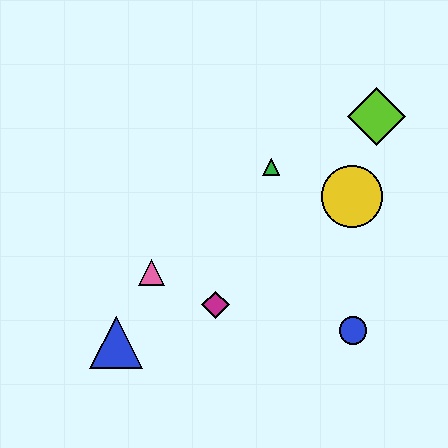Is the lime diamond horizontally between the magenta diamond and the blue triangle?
No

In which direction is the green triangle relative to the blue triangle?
The green triangle is above the blue triangle.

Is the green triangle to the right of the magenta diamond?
Yes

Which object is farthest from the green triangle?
The blue triangle is farthest from the green triangle.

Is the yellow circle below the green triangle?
Yes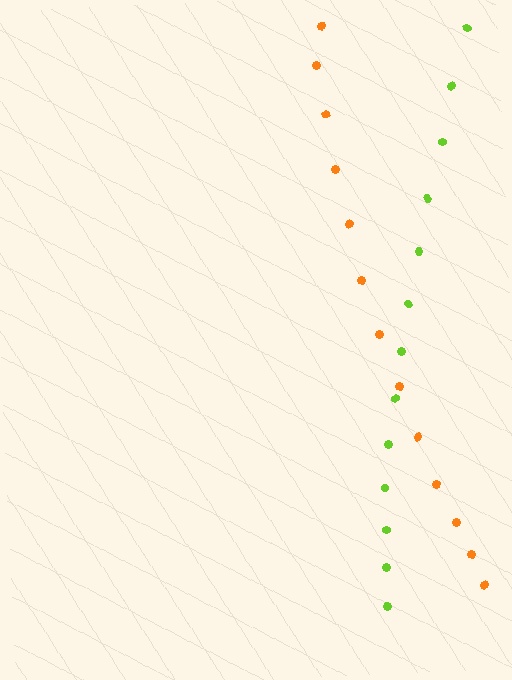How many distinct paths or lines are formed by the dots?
There are 2 distinct paths.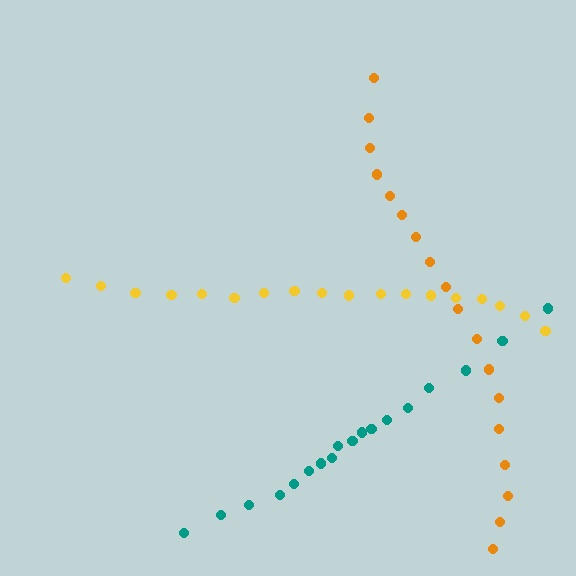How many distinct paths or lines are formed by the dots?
There are 3 distinct paths.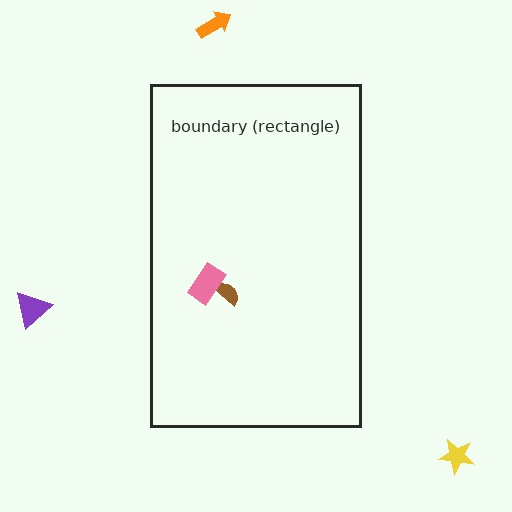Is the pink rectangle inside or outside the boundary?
Inside.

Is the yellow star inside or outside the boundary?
Outside.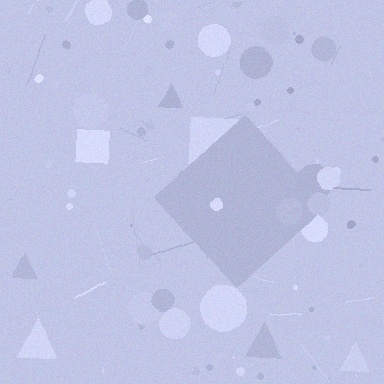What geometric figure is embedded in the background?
A diamond is embedded in the background.